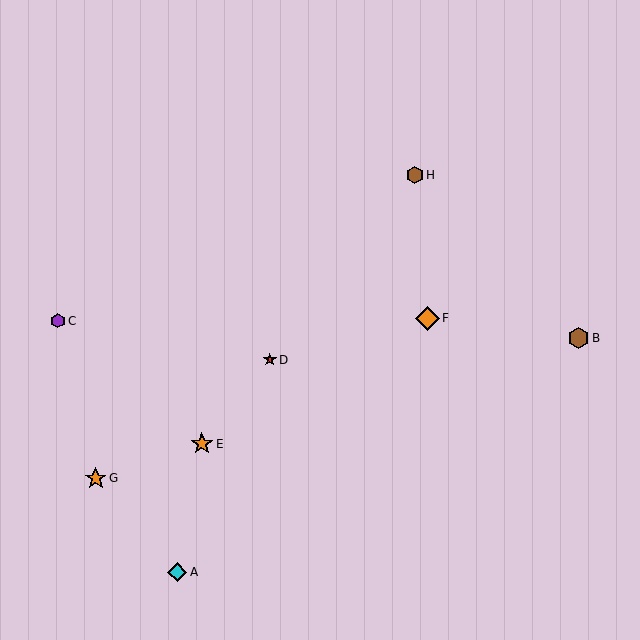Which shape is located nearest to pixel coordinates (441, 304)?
The orange diamond (labeled F) at (427, 318) is nearest to that location.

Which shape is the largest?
The orange diamond (labeled F) is the largest.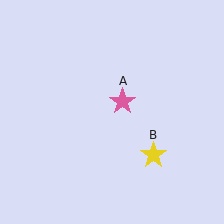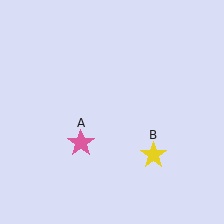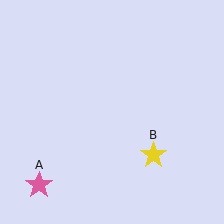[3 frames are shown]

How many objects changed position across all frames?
1 object changed position: pink star (object A).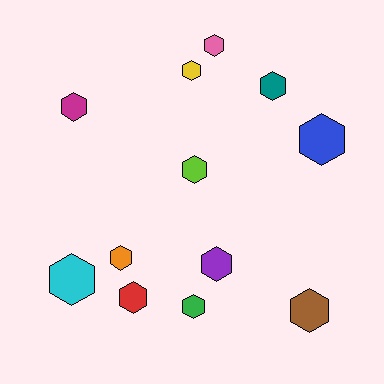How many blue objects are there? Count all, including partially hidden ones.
There is 1 blue object.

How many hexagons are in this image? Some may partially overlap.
There are 12 hexagons.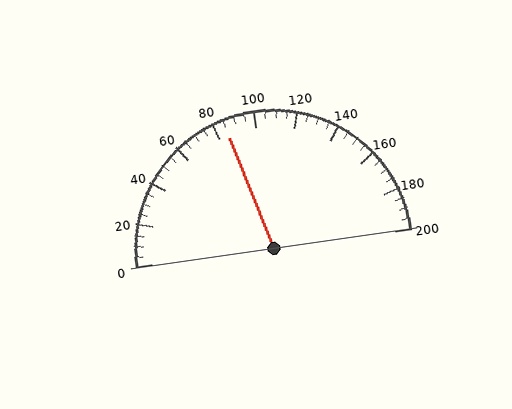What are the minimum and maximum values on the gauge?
The gauge ranges from 0 to 200.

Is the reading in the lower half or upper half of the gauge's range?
The reading is in the lower half of the range (0 to 200).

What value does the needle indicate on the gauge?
The needle indicates approximately 85.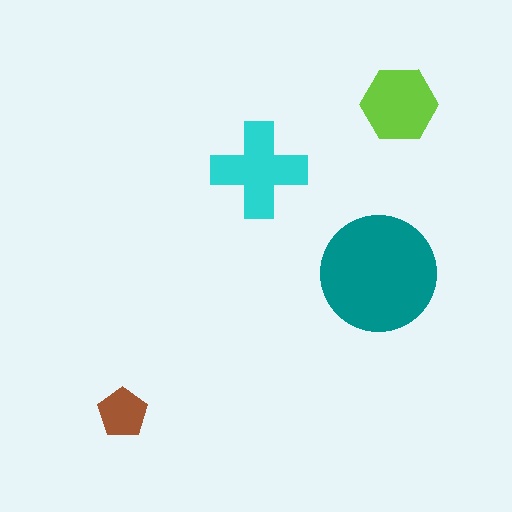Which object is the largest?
The teal circle.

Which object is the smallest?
The brown pentagon.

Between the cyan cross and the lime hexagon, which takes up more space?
The cyan cross.